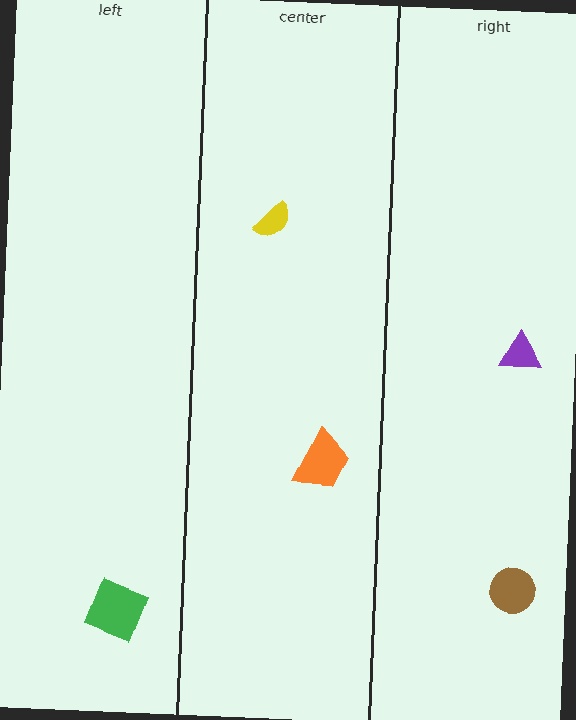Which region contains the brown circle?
The right region.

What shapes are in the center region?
The yellow semicircle, the orange trapezoid.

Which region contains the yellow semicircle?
The center region.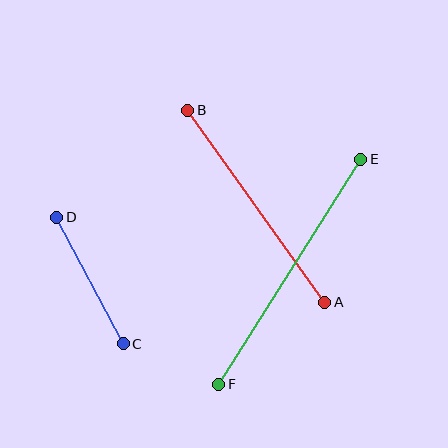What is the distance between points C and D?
The distance is approximately 143 pixels.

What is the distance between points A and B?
The distance is approximately 236 pixels.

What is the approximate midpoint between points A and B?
The midpoint is at approximately (256, 206) pixels.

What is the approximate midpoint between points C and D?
The midpoint is at approximately (90, 281) pixels.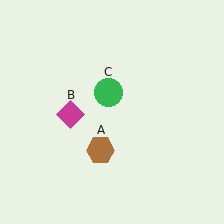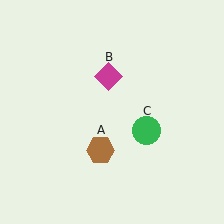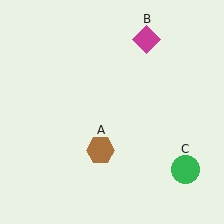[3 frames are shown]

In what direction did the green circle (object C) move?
The green circle (object C) moved down and to the right.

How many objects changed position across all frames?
2 objects changed position: magenta diamond (object B), green circle (object C).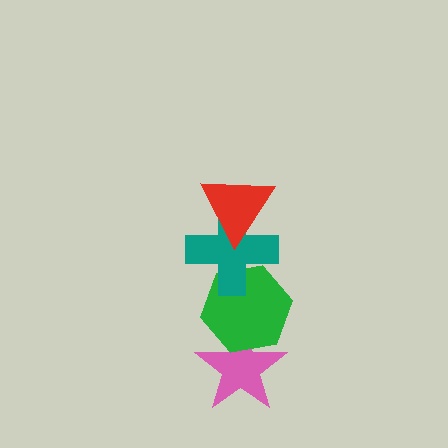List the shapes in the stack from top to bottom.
From top to bottom: the red triangle, the teal cross, the green hexagon, the pink star.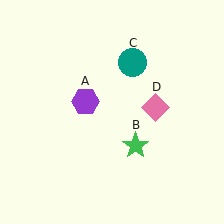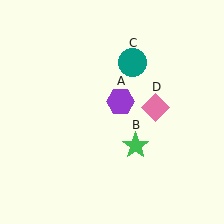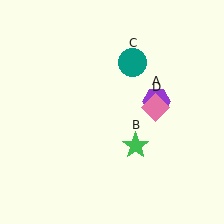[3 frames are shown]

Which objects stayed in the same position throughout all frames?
Green star (object B) and teal circle (object C) and pink diamond (object D) remained stationary.